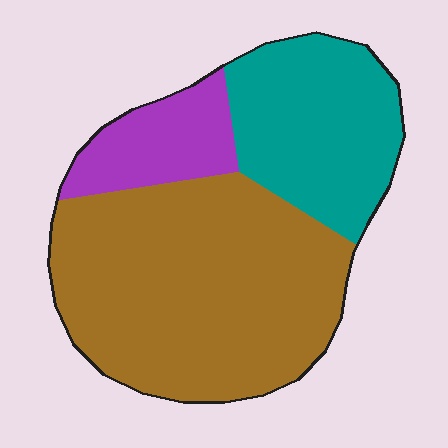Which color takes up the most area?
Brown, at roughly 60%.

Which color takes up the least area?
Purple, at roughly 15%.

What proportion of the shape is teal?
Teal takes up about one quarter (1/4) of the shape.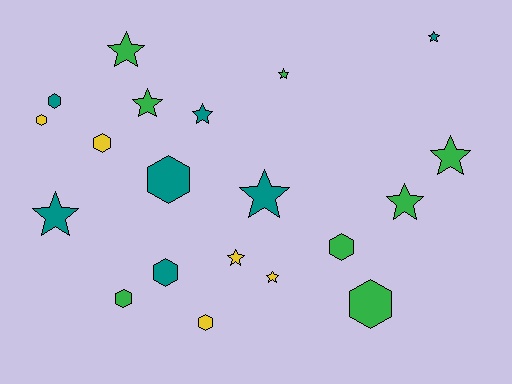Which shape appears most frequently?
Star, with 11 objects.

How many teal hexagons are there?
There are 3 teal hexagons.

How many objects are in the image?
There are 20 objects.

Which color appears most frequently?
Green, with 8 objects.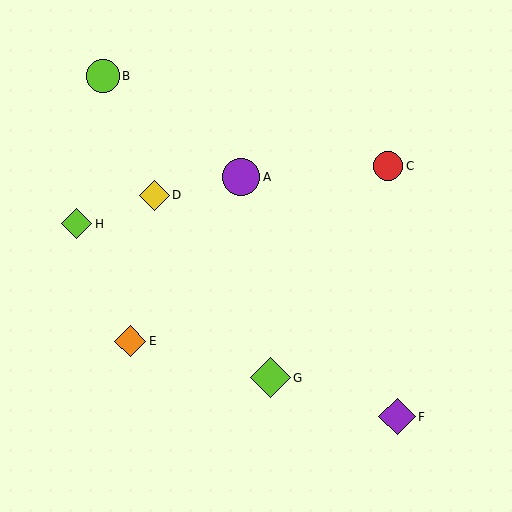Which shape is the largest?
The lime diamond (labeled G) is the largest.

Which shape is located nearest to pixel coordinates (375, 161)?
The red circle (labeled C) at (388, 166) is nearest to that location.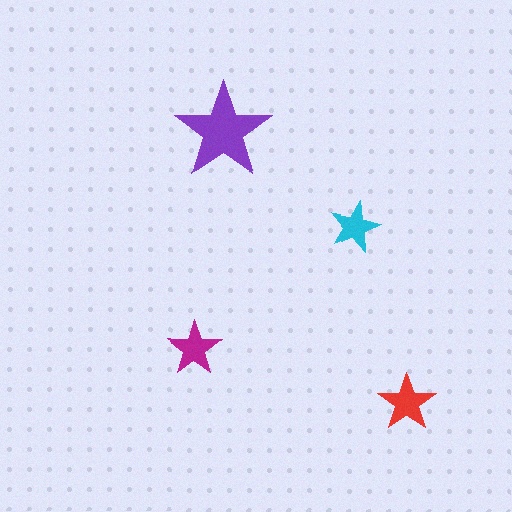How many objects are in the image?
There are 4 objects in the image.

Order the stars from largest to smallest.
the purple one, the red one, the magenta one, the cyan one.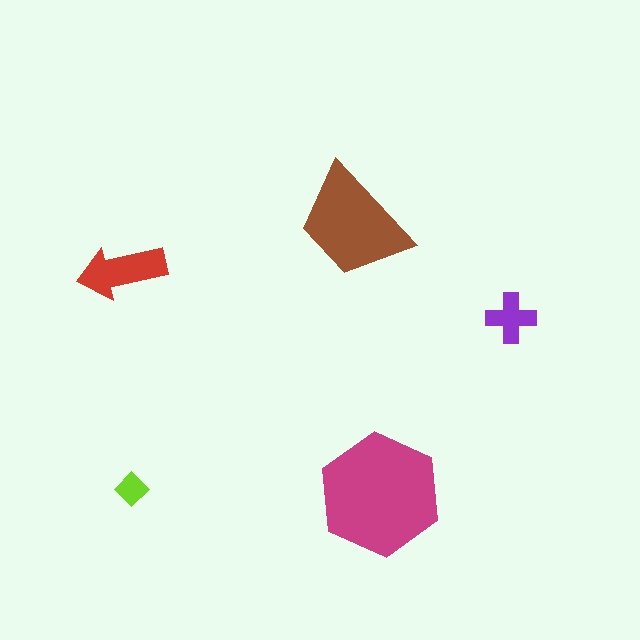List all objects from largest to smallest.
The magenta hexagon, the brown trapezoid, the red arrow, the purple cross, the lime diamond.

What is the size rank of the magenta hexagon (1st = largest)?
1st.